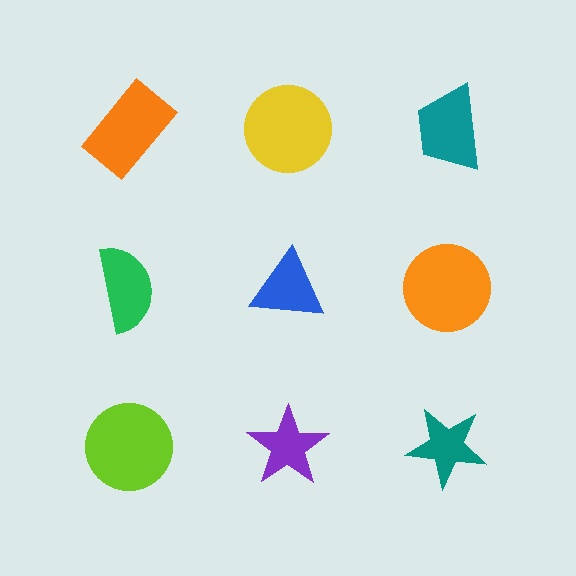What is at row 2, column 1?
A green semicircle.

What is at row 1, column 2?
A yellow circle.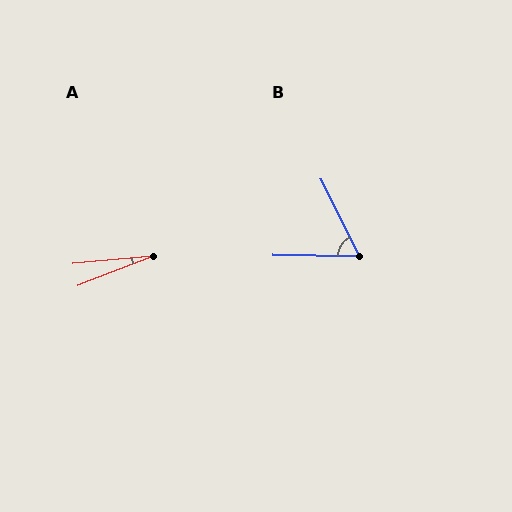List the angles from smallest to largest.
A (16°), B (62°).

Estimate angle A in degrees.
Approximately 16 degrees.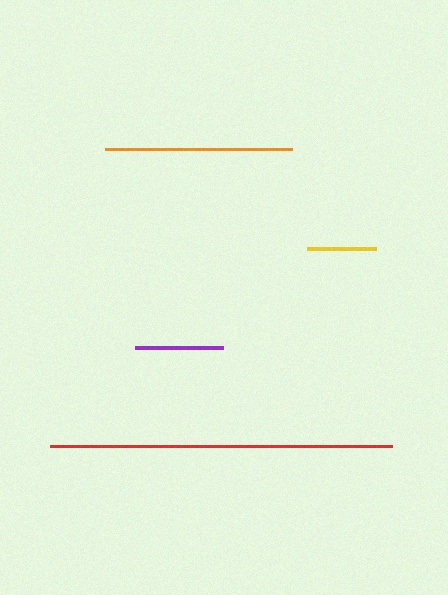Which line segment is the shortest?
The yellow line is the shortest at approximately 69 pixels.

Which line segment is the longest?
The red line is the longest at approximately 342 pixels.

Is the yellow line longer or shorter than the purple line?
The purple line is longer than the yellow line.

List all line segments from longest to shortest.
From longest to shortest: red, orange, purple, yellow.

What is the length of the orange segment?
The orange segment is approximately 187 pixels long.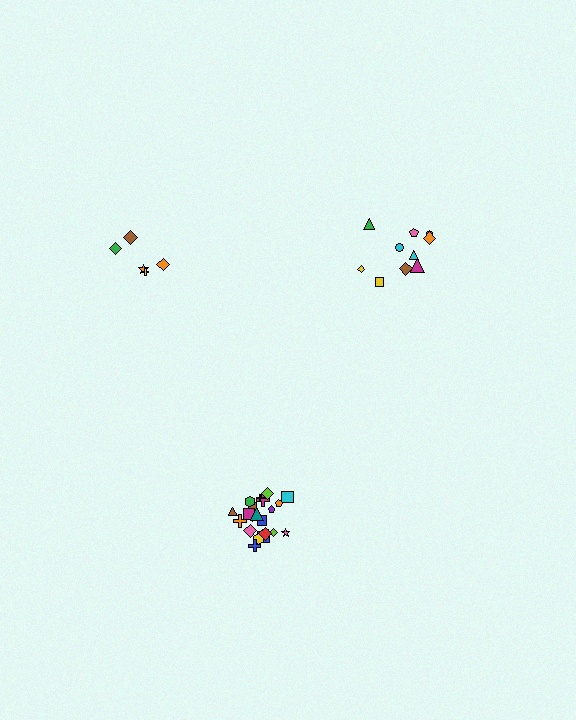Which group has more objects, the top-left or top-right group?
The top-right group.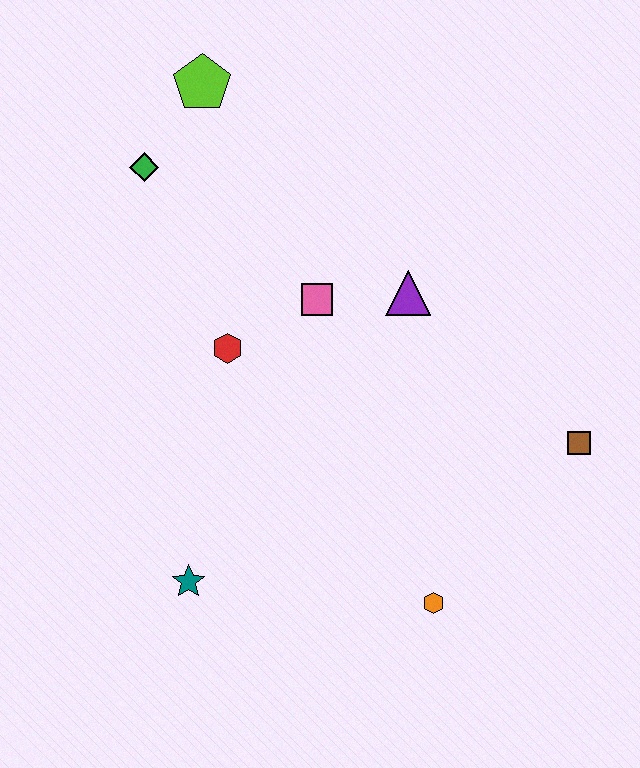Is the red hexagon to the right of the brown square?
No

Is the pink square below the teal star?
No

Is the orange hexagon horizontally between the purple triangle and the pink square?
No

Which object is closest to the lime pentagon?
The green diamond is closest to the lime pentagon.